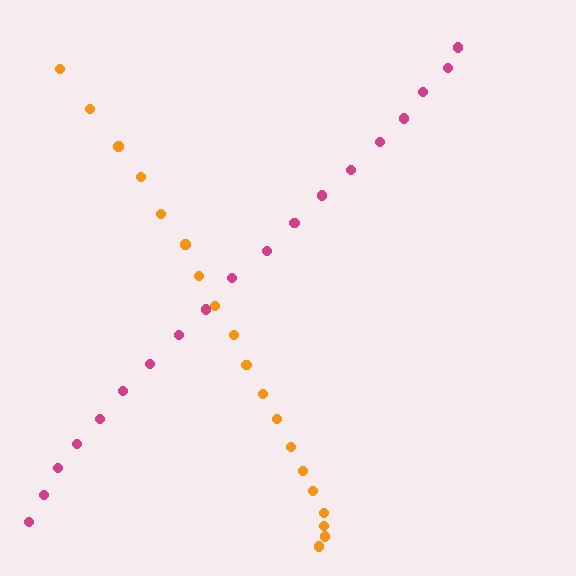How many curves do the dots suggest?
There are 2 distinct paths.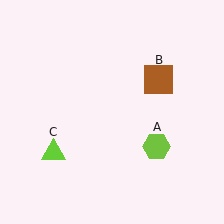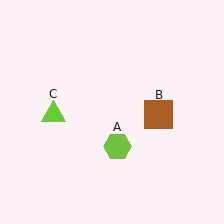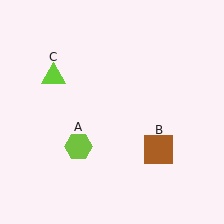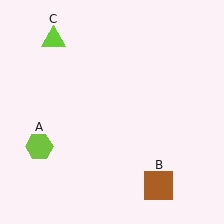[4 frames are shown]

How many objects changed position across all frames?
3 objects changed position: lime hexagon (object A), brown square (object B), lime triangle (object C).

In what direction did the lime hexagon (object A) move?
The lime hexagon (object A) moved left.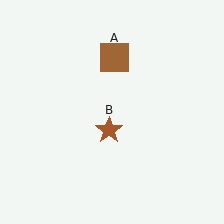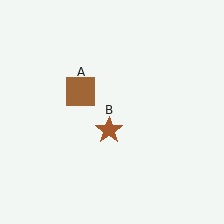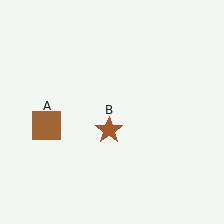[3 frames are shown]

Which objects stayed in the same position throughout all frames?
Brown star (object B) remained stationary.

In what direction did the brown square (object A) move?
The brown square (object A) moved down and to the left.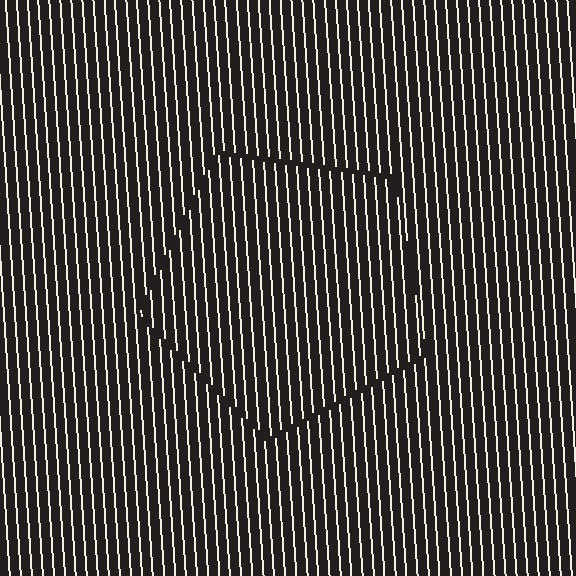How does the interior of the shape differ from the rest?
The interior of the shape contains the same grating, shifted by half a period — the contour is defined by the phase discontinuity where line-ends from the inner and outer gratings abut.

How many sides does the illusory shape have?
5 sides — the line-ends trace a pentagon.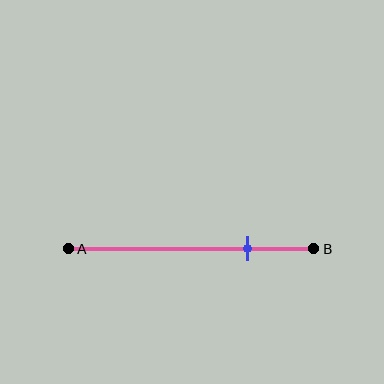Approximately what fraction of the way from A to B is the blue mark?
The blue mark is approximately 75% of the way from A to B.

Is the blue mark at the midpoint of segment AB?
No, the mark is at about 75% from A, not at the 50% midpoint.